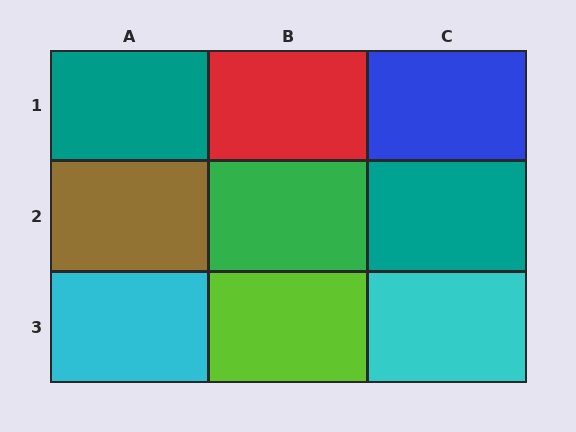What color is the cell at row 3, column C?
Cyan.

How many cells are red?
1 cell is red.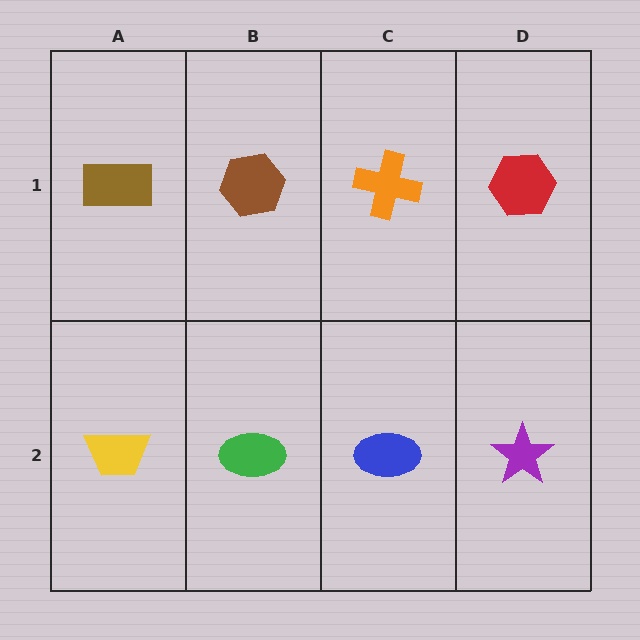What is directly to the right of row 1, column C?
A red hexagon.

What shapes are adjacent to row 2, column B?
A brown hexagon (row 1, column B), a yellow trapezoid (row 2, column A), a blue ellipse (row 2, column C).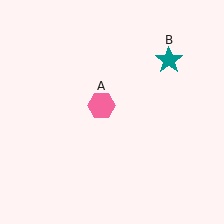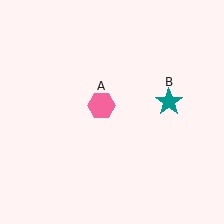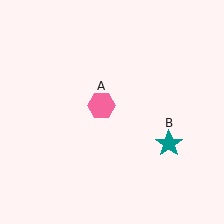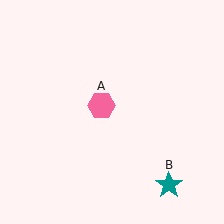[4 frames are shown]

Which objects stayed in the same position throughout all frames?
Pink hexagon (object A) remained stationary.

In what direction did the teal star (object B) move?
The teal star (object B) moved down.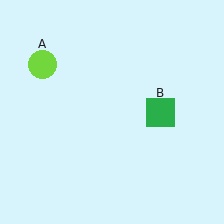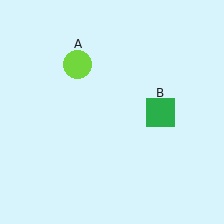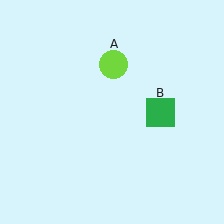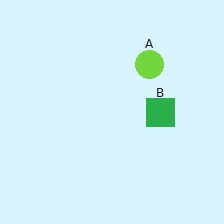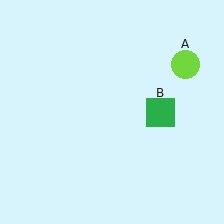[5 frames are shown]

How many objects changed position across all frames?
1 object changed position: lime circle (object A).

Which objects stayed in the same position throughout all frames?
Green square (object B) remained stationary.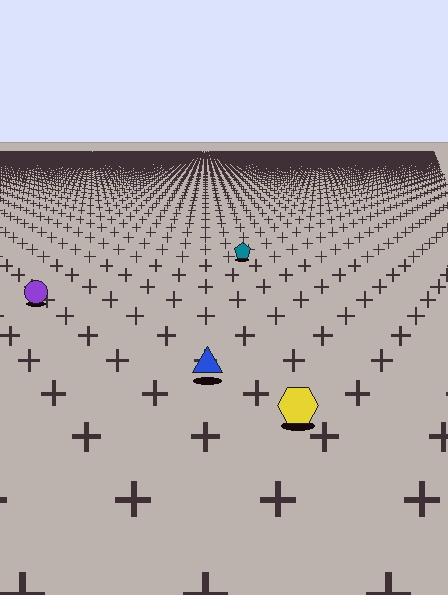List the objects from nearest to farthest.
From nearest to farthest: the yellow hexagon, the blue triangle, the purple circle, the teal pentagon.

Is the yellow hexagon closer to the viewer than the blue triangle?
Yes. The yellow hexagon is closer — you can tell from the texture gradient: the ground texture is coarser near it.